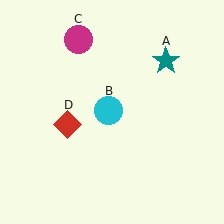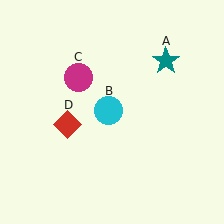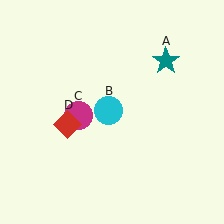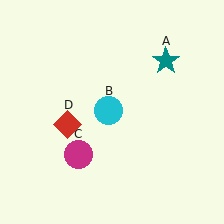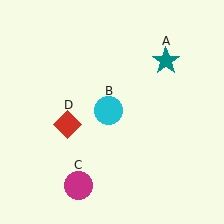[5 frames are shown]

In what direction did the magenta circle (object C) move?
The magenta circle (object C) moved down.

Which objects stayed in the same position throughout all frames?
Teal star (object A) and cyan circle (object B) and red diamond (object D) remained stationary.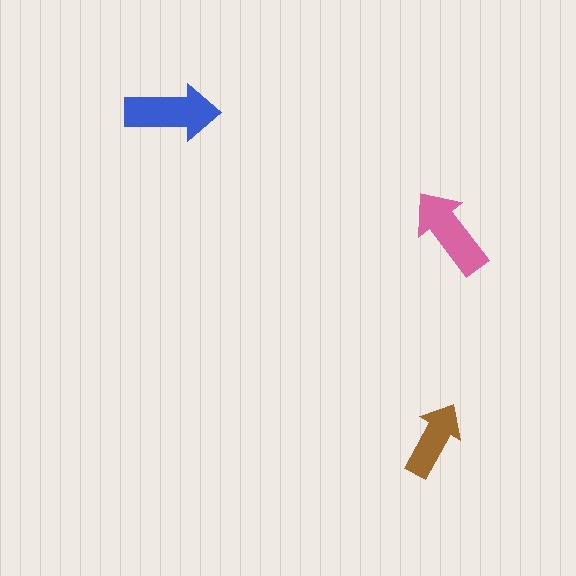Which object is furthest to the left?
The blue arrow is leftmost.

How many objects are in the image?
There are 3 objects in the image.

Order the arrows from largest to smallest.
the blue one, the pink one, the brown one.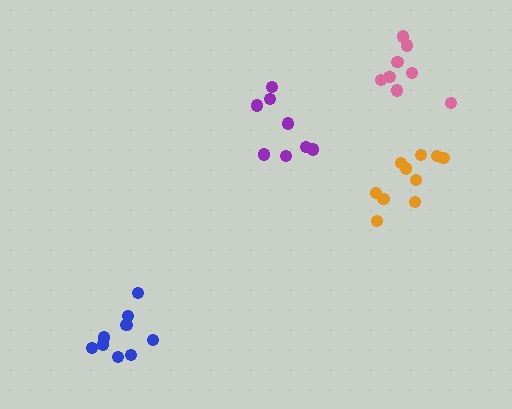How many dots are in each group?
Group 1: 8 dots, Group 2: 9 dots, Group 3: 10 dots, Group 4: 8 dots (35 total).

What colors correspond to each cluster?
The clusters are colored: purple, blue, orange, pink.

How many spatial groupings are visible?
There are 4 spatial groupings.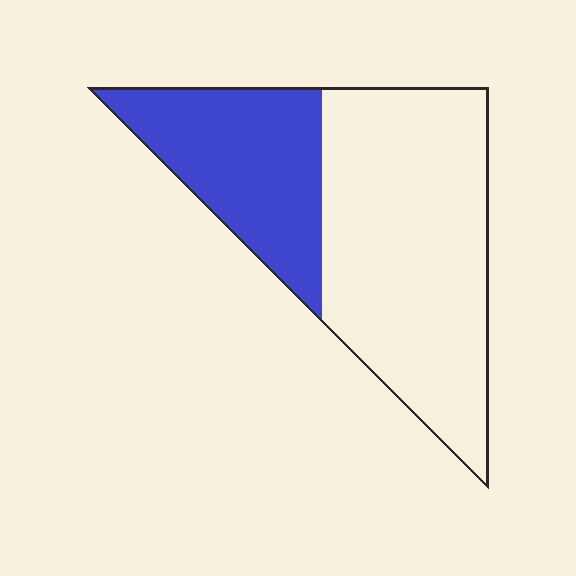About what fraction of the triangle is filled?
About one third (1/3).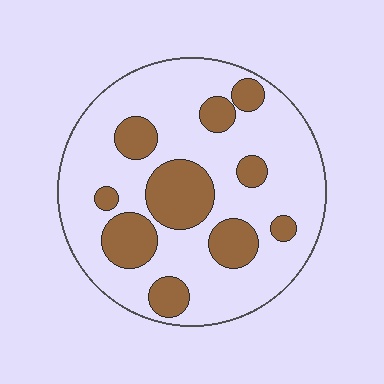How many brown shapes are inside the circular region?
10.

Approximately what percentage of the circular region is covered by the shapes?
Approximately 25%.